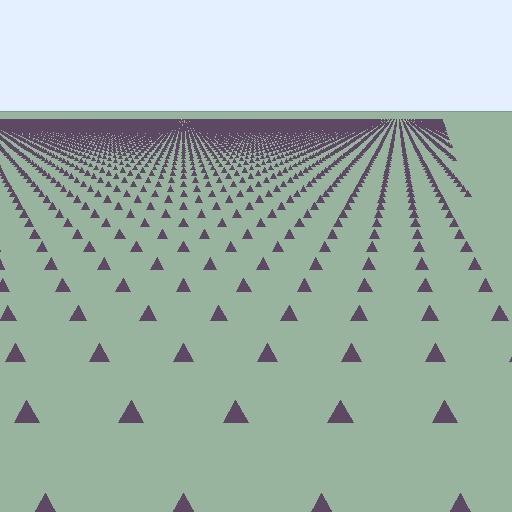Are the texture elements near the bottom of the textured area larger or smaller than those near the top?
Larger. Near the bottom, elements are closer to the viewer and appear at a bigger on-screen size.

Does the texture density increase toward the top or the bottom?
Density increases toward the top.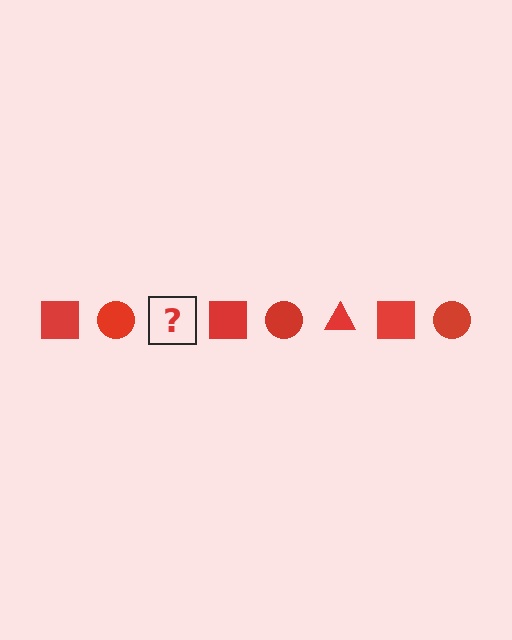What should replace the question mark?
The question mark should be replaced with a red triangle.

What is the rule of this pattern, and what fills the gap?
The rule is that the pattern cycles through square, circle, triangle shapes in red. The gap should be filled with a red triangle.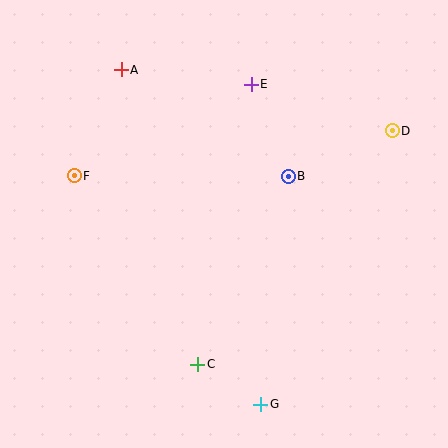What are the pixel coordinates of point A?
Point A is at (121, 70).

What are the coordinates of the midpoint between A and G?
The midpoint between A and G is at (191, 237).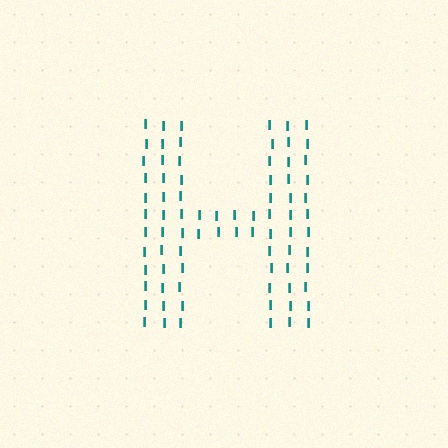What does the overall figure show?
The overall figure shows the letter H.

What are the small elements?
The small elements are letter I's.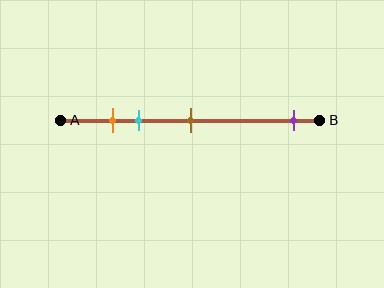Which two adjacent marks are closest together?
The orange and cyan marks are the closest adjacent pair.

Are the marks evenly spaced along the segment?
No, the marks are not evenly spaced.